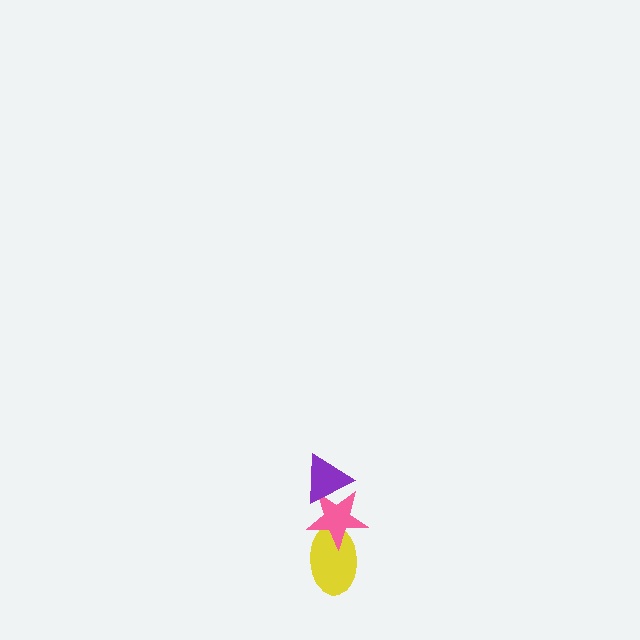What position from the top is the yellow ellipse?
The yellow ellipse is 3rd from the top.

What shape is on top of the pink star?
The purple triangle is on top of the pink star.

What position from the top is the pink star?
The pink star is 2nd from the top.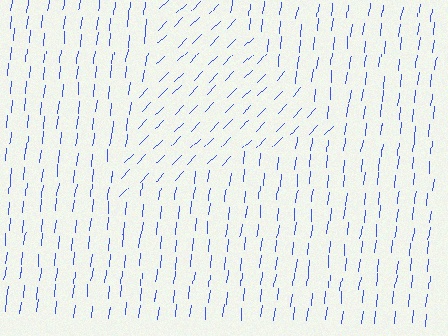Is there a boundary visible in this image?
Yes, there is a texture boundary formed by a change in line orientation.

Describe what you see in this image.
The image is filled with small blue line segments. A triangle region in the image has lines oriented differently from the surrounding lines, creating a visible texture boundary.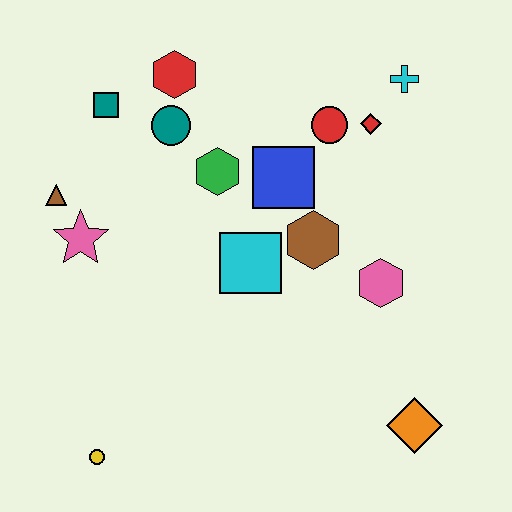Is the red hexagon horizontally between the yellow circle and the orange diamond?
Yes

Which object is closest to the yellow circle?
The pink star is closest to the yellow circle.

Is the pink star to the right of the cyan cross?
No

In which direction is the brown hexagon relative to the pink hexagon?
The brown hexagon is to the left of the pink hexagon.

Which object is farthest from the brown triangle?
The orange diamond is farthest from the brown triangle.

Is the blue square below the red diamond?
Yes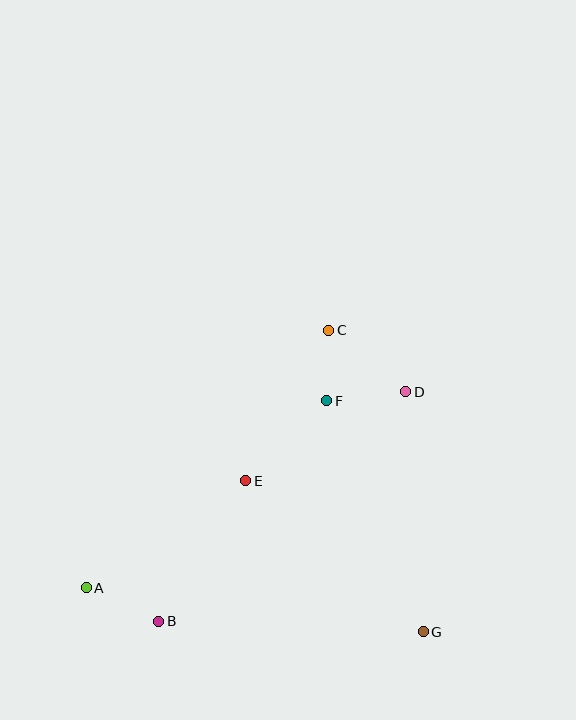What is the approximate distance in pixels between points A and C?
The distance between A and C is approximately 354 pixels.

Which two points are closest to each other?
Points C and F are closest to each other.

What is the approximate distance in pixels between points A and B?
The distance between A and B is approximately 80 pixels.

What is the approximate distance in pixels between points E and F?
The distance between E and F is approximately 114 pixels.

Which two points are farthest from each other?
Points A and D are farthest from each other.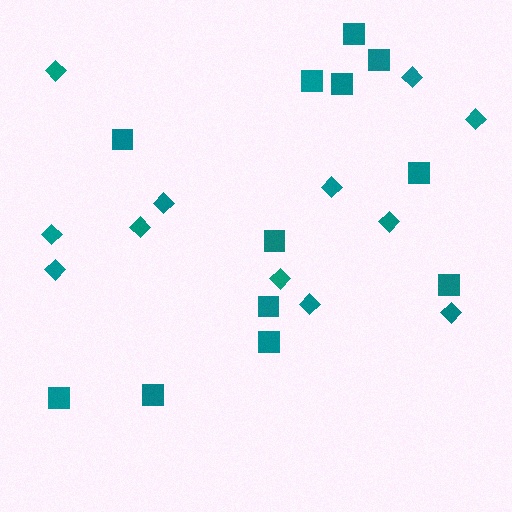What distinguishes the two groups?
There are 2 groups: one group of squares (12) and one group of diamonds (12).